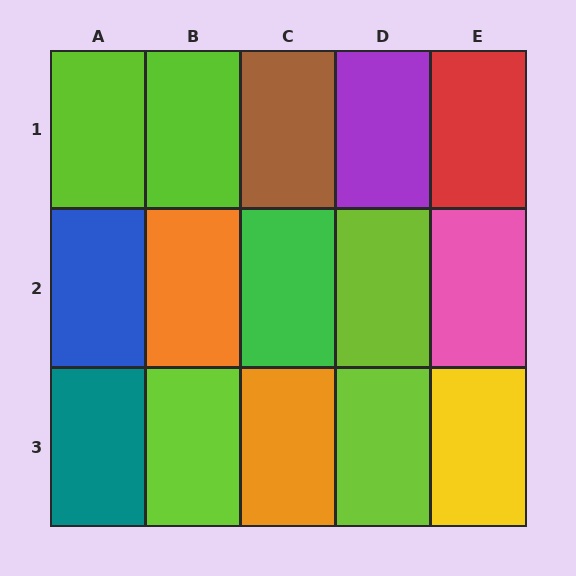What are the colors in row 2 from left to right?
Blue, orange, green, lime, pink.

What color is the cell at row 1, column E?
Red.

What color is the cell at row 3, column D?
Lime.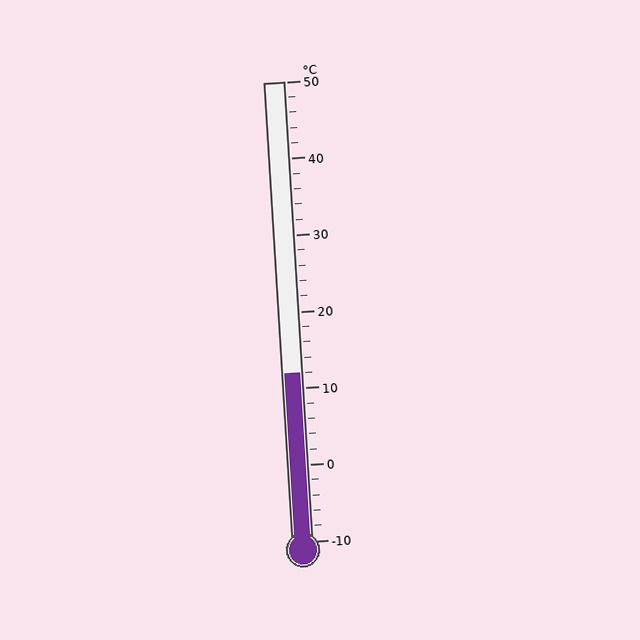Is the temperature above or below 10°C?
The temperature is above 10°C.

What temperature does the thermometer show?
The thermometer shows approximately 12°C.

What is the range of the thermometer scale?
The thermometer scale ranges from -10°C to 50°C.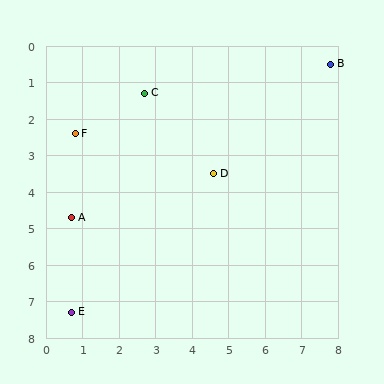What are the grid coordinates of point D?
Point D is at approximately (4.6, 3.5).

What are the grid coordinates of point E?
Point E is at approximately (0.7, 7.3).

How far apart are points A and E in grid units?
Points A and E are about 2.6 grid units apart.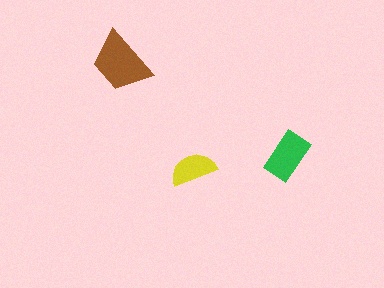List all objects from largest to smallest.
The brown trapezoid, the green rectangle, the yellow semicircle.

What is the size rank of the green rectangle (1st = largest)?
2nd.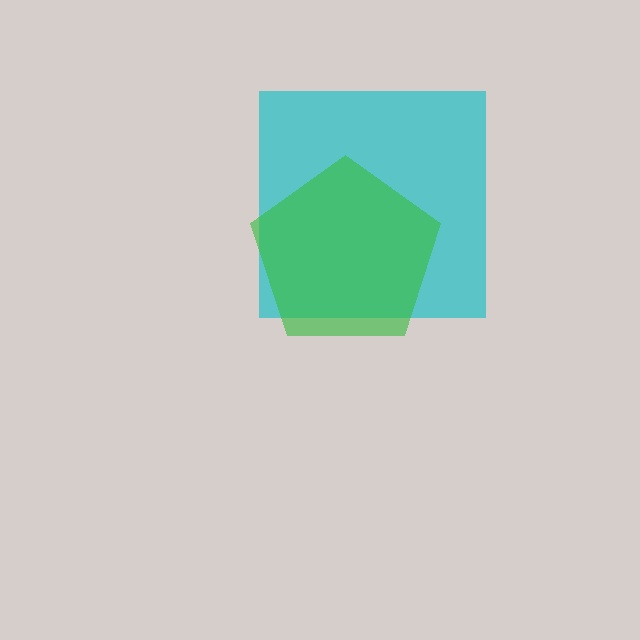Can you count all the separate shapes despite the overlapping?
Yes, there are 2 separate shapes.